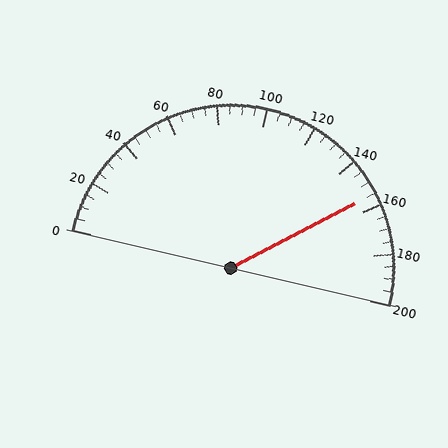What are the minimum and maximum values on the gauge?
The gauge ranges from 0 to 200.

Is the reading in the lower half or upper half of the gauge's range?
The reading is in the upper half of the range (0 to 200).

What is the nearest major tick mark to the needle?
The nearest major tick mark is 160.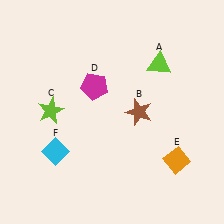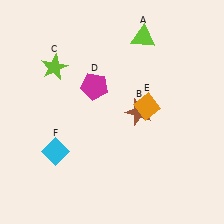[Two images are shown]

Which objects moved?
The objects that moved are: the lime triangle (A), the lime star (C), the orange diamond (E).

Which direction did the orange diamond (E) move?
The orange diamond (E) moved up.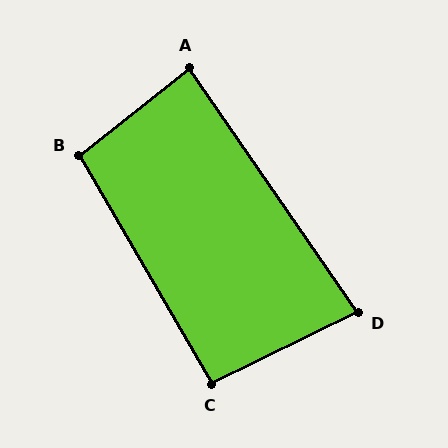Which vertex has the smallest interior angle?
D, at approximately 82 degrees.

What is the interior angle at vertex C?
Approximately 94 degrees (approximately right).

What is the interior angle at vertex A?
Approximately 86 degrees (approximately right).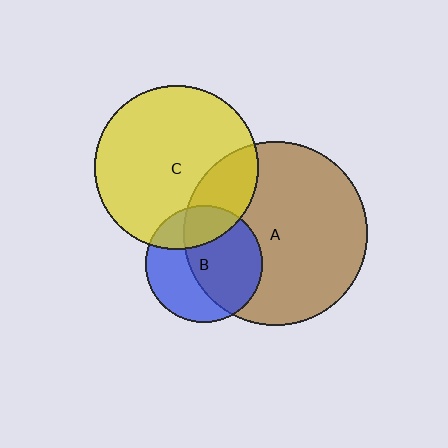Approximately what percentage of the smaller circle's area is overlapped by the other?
Approximately 25%.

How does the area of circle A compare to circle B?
Approximately 2.5 times.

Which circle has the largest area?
Circle A (brown).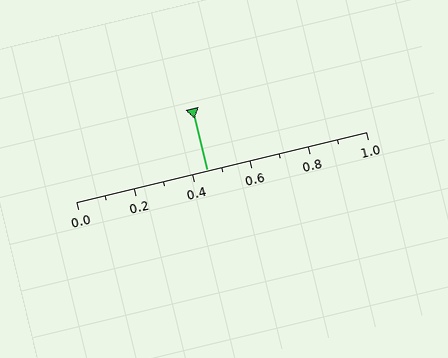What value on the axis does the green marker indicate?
The marker indicates approximately 0.45.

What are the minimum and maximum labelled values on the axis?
The axis runs from 0.0 to 1.0.